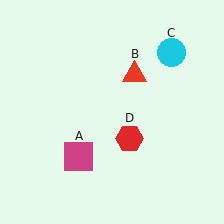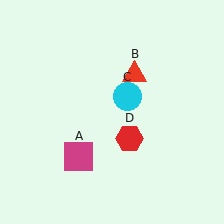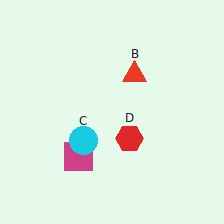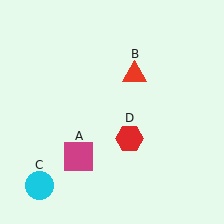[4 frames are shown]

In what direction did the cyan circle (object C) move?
The cyan circle (object C) moved down and to the left.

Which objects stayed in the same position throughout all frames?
Magenta square (object A) and red triangle (object B) and red hexagon (object D) remained stationary.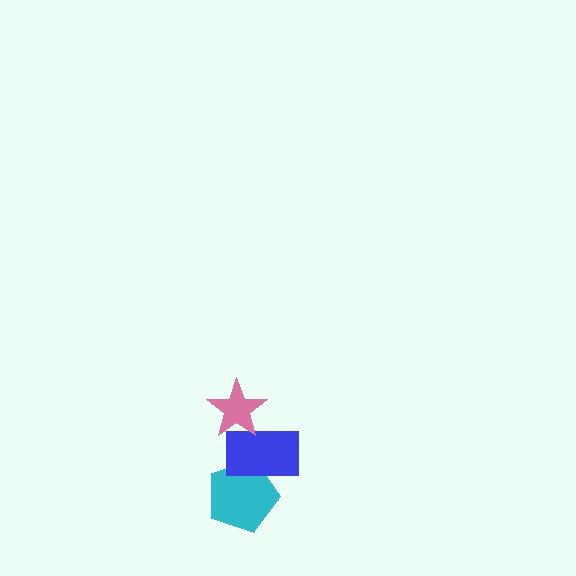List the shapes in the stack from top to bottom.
From top to bottom: the pink star, the blue rectangle, the cyan pentagon.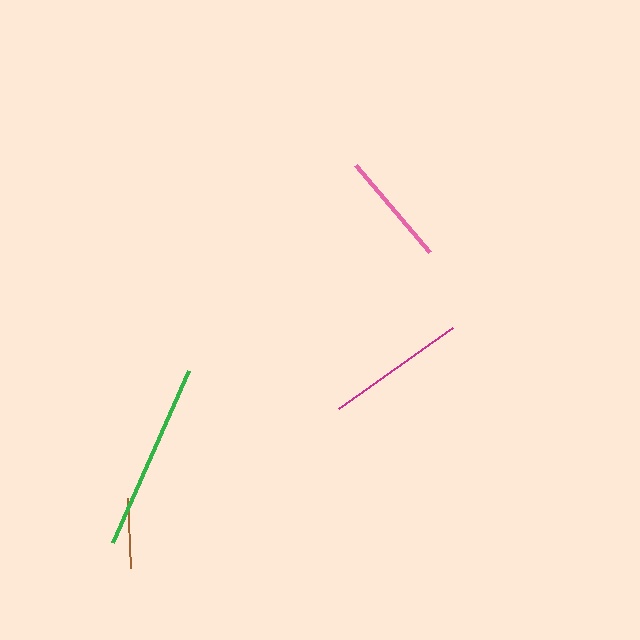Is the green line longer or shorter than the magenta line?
The green line is longer than the magenta line.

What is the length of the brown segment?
The brown segment is approximately 69 pixels long.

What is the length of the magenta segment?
The magenta segment is approximately 140 pixels long.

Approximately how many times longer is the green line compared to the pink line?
The green line is approximately 1.7 times the length of the pink line.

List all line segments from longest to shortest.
From longest to shortest: green, magenta, pink, brown.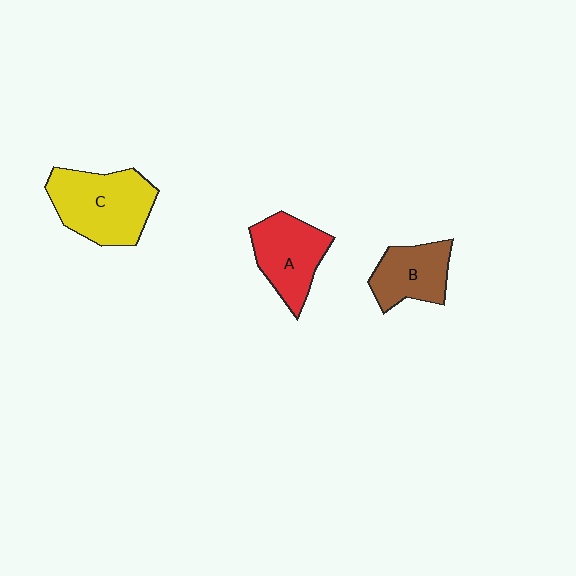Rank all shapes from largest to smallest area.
From largest to smallest: C (yellow), A (red), B (brown).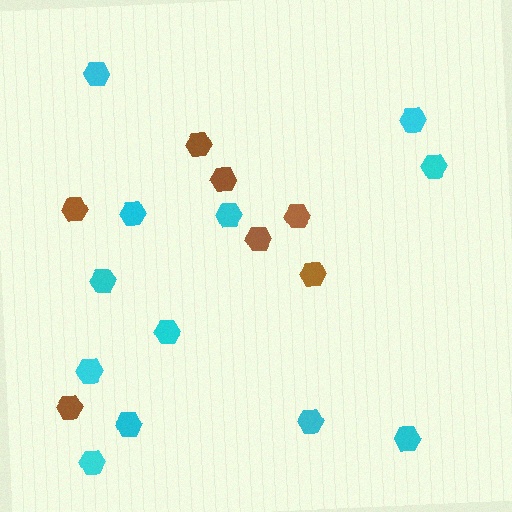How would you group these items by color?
There are 2 groups: one group of cyan hexagons (12) and one group of brown hexagons (7).